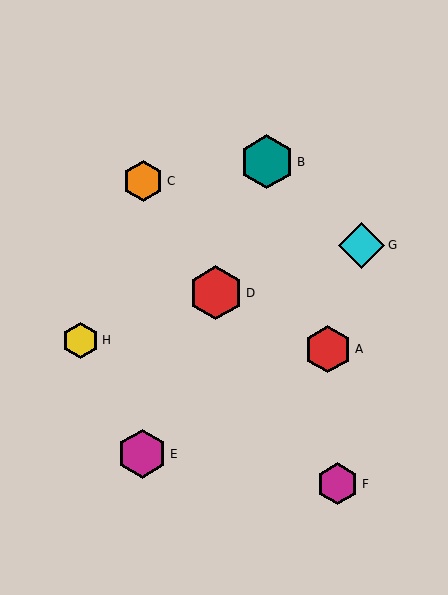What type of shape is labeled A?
Shape A is a red hexagon.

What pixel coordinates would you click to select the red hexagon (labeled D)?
Click at (216, 293) to select the red hexagon D.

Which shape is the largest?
The teal hexagon (labeled B) is the largest.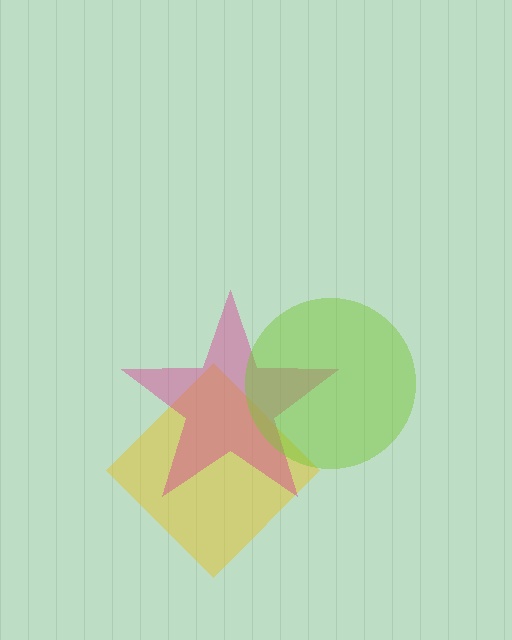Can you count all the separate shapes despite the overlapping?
Yes, there are 3 separate shapes.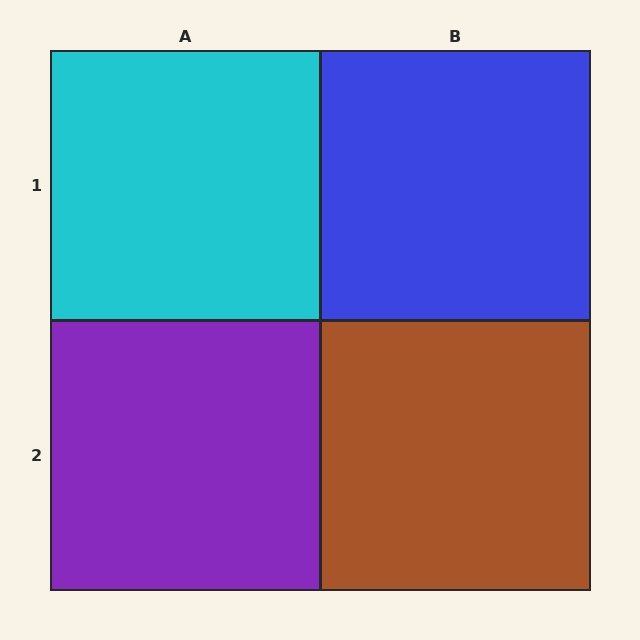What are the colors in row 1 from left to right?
Cyan, blue.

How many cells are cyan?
1 cell is cyan.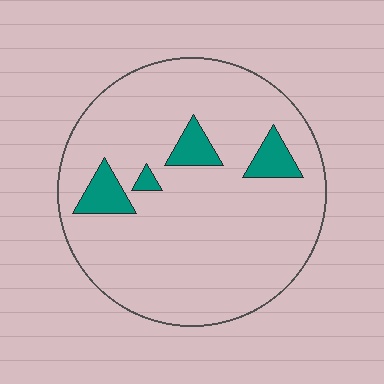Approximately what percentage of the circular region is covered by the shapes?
Approximately 10%.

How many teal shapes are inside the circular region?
4.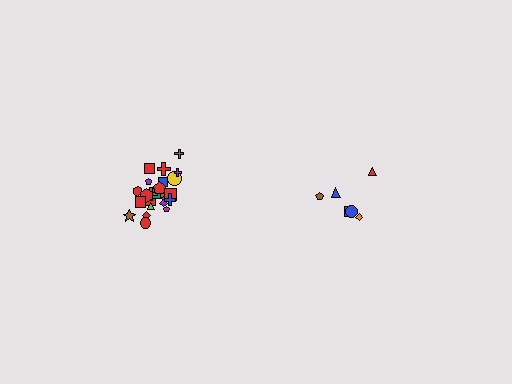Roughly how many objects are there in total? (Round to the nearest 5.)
Roughly 30 objects in total.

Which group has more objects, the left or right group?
The left group.